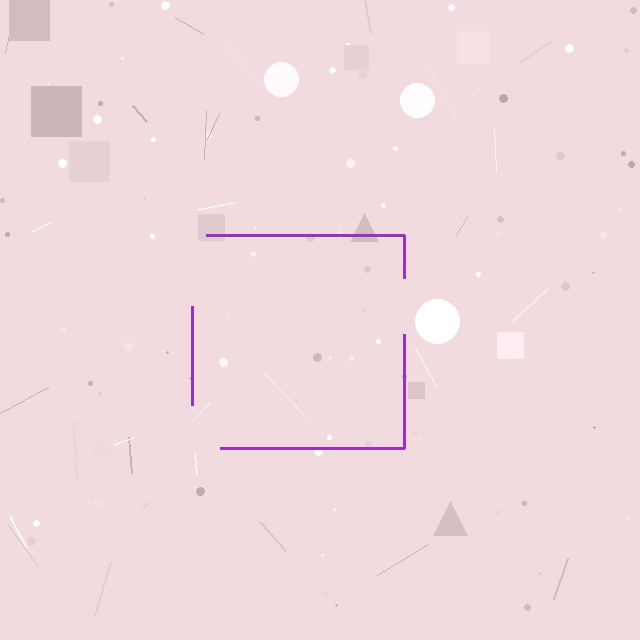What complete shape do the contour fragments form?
The contour fragments form a square.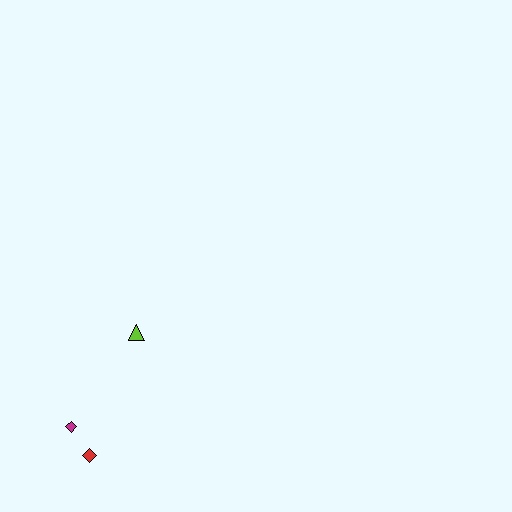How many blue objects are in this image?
There are no blue objects.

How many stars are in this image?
There are no stars.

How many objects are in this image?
There are 3 objects.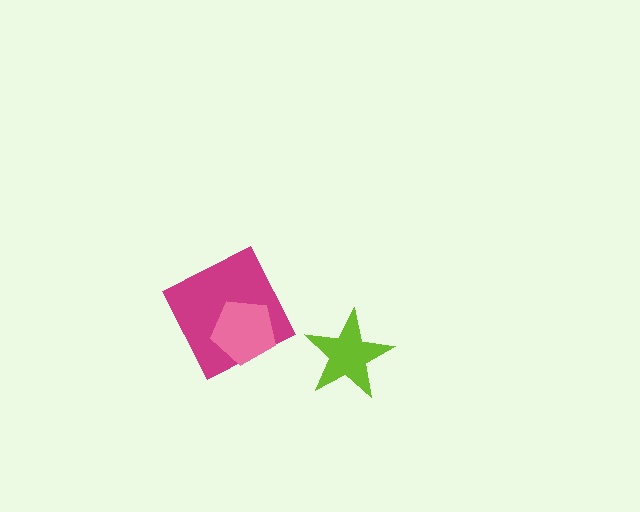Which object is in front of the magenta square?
The pink pentagon is in front of the magenta square.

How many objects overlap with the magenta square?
1 object overlaps with the magenta square.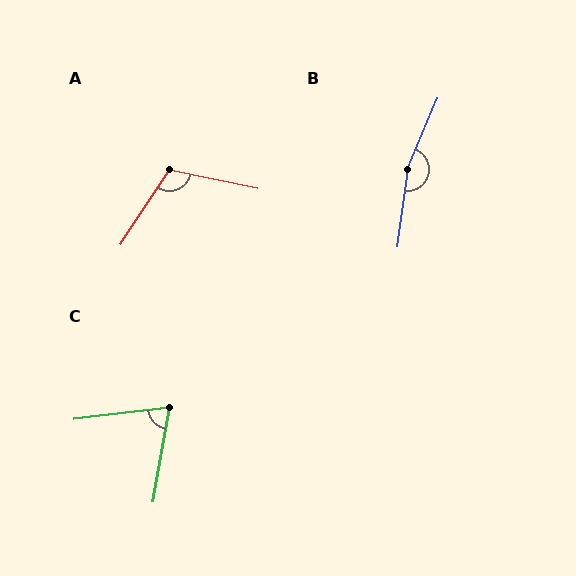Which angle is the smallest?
C, at approximately 73 degrees.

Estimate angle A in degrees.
Approximately 111 degrees.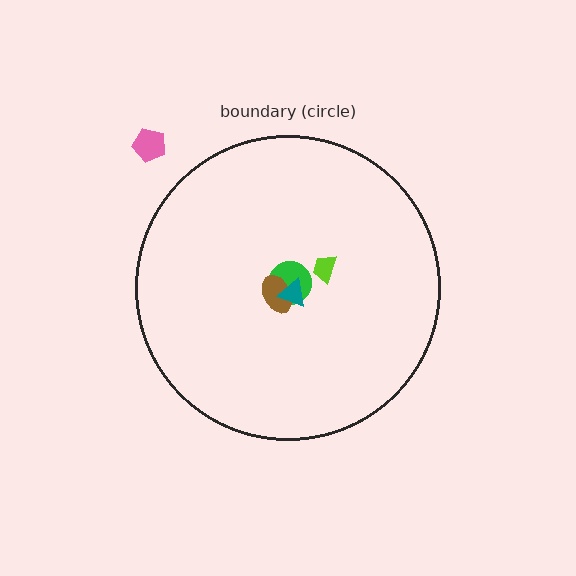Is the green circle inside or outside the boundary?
Inside.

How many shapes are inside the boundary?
4 inside, 1 outside.